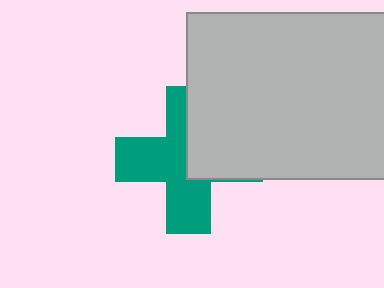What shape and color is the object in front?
The object in front is a light gray rectangle.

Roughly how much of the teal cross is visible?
About half of it is visible (roughly 59%).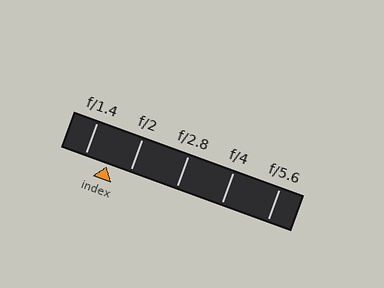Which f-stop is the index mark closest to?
The index mark is closest to f/2.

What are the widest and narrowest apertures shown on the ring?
The widest aperture shown is f/1.4 and the narrowest is f/5.6.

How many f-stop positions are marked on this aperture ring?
There are 5 f-stop positions marked.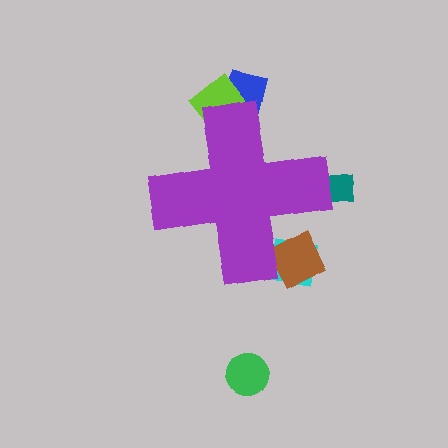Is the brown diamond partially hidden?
Yes, the brown diamond is partially hidden behind the purple cross.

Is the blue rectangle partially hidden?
Yes, the blue rectangle is partially hidden behind the purple cross.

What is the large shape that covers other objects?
A purple cross.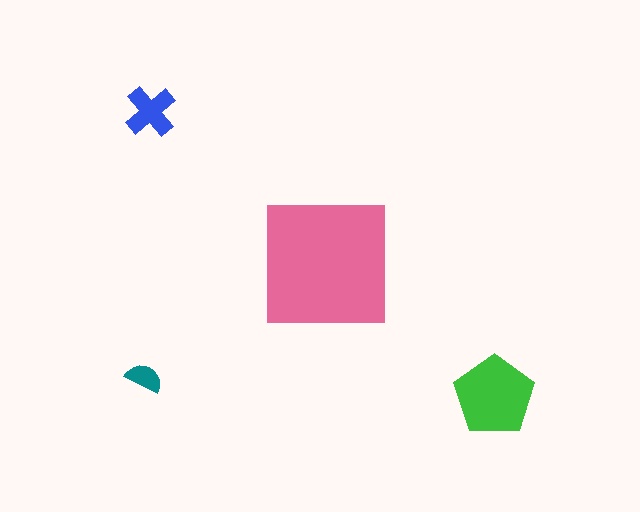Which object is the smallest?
The teal semicircle.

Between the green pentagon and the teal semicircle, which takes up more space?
The green pentagon.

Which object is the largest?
The pink square.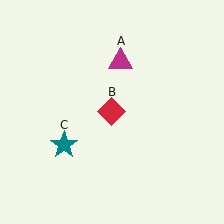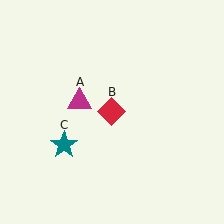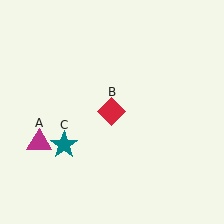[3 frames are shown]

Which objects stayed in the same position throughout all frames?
Red diamond (object B) and teal star (object C) remained stationary.